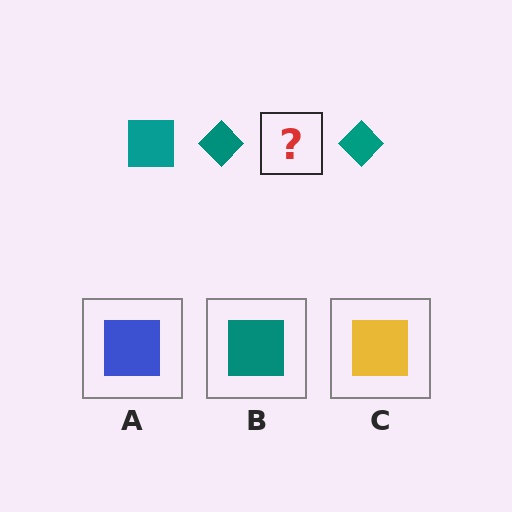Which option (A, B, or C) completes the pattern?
B.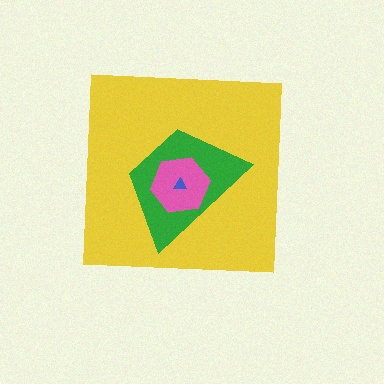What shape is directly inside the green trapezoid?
The pink hexagon.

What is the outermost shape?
The yellow square.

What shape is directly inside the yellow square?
The green trapezoid.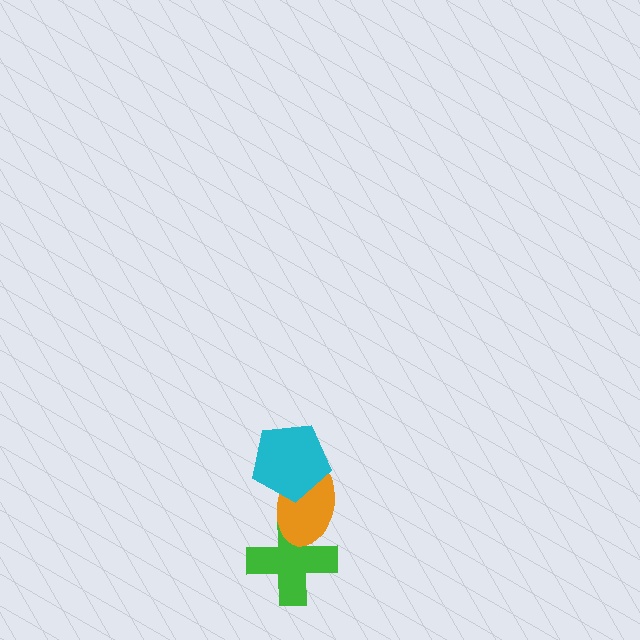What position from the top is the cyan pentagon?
The cyan pentagon is 1st from the top.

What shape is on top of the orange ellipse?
The cyan pentagon is on top of the orange ellipse.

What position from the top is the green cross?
The green cross is 3rd from the top.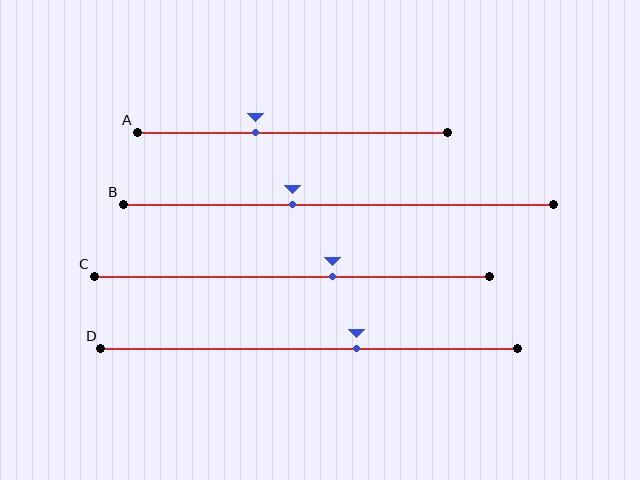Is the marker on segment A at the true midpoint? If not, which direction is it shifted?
No, the marker on segment A is shifted to the left by about 12% of the segment length.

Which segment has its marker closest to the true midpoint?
Segment C has its marker closest to the true midpoint.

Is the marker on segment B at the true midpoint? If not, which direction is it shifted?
No, the marker on segment B is shifted to the left by about 11% of the segment length.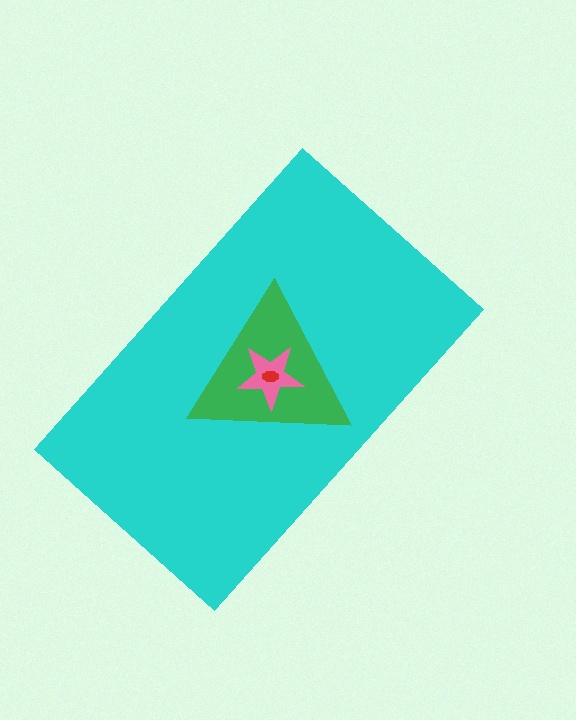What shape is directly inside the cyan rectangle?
The green triangle.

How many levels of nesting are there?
4.